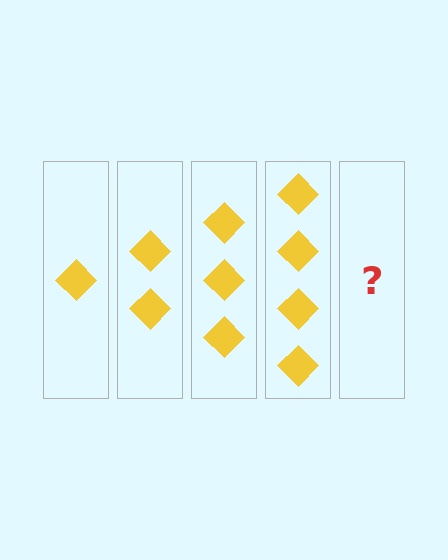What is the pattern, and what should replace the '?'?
The pattern is that each step adds one more diamond. The '?' should be 5 diamonds.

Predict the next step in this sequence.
The next step is 5 diamonds.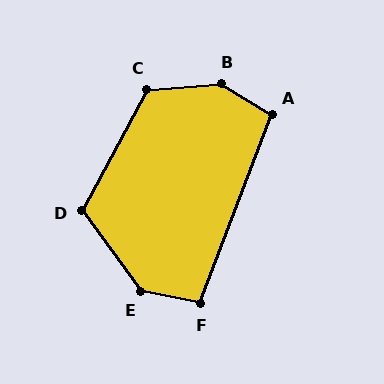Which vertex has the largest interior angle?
B, at approximately 145 degrees.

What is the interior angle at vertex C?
Approximately 123 degrees (obtuse).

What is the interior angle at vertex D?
Approximately 115 degrees (obtuse).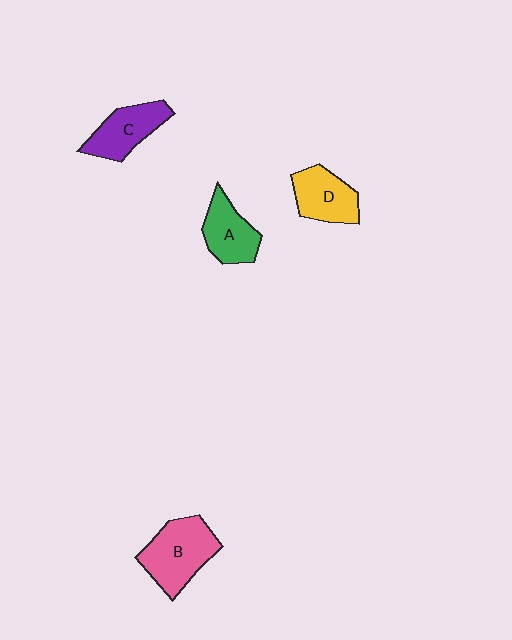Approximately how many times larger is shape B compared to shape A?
Approximately 1.4 times.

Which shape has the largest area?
Shape B (pink).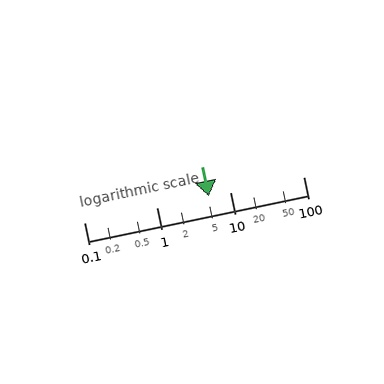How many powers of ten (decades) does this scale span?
The scale spans 3 decades, from 0.1 to 100.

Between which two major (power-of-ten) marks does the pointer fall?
The pointer is between 1 and 10.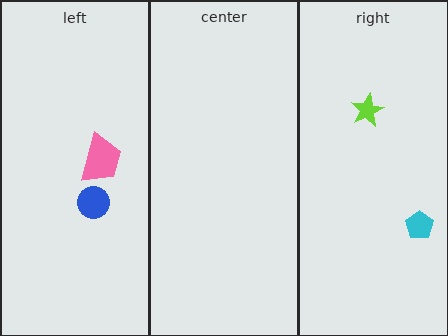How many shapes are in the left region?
2.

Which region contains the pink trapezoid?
The left region.